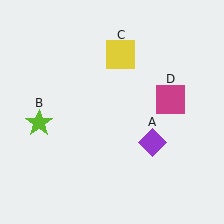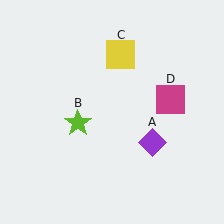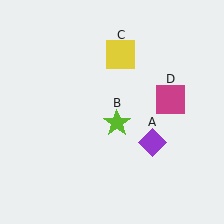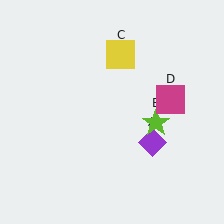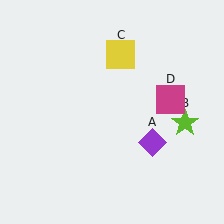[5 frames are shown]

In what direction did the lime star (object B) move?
The lime star (object B) moved right.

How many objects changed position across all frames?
1 object changed position: lime star (object B).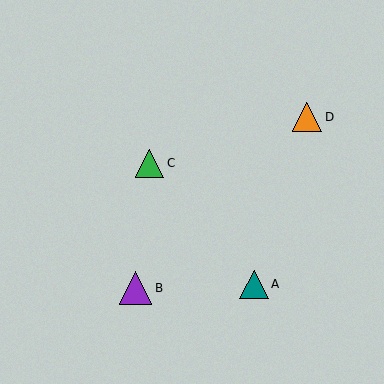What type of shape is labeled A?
Shape A is a teal triangle.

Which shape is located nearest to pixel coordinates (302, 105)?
The orange triangle (labeled D) at (307, 117) is nearest to that location.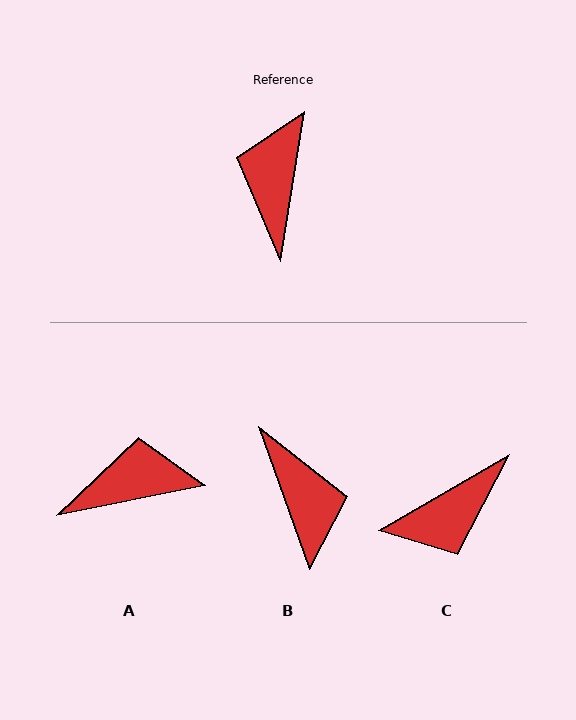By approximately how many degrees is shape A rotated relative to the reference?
Approximately 69 degrees clockwise.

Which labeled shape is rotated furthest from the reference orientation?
B, about 151 degrees away.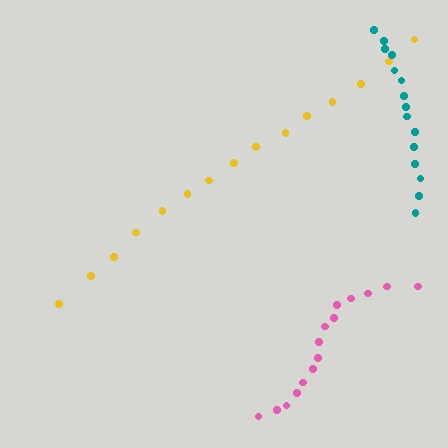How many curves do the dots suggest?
There are 3 distinct paths.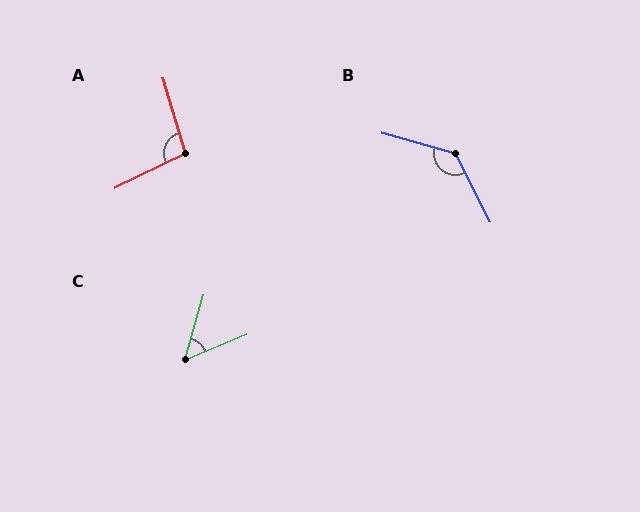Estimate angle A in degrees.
Approximately 100 degrees.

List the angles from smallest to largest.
C (52°), A (100°), B (132°).